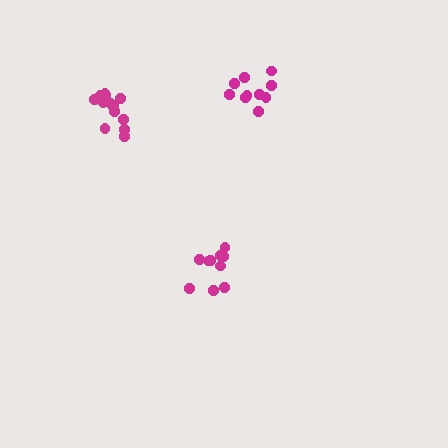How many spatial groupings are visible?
There are 3 spatial groupings.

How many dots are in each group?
Group 1: 13 dots, Group 2: 10 dots, Group 3: 10 dots (33 total).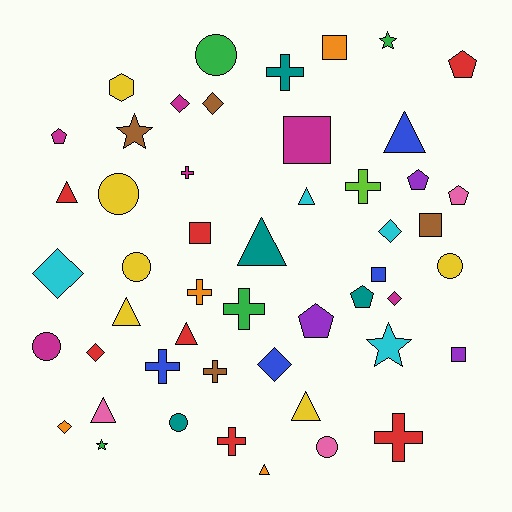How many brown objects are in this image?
There are 4 brown objects.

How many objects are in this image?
There are 50 objects.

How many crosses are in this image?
There are 9 crosses.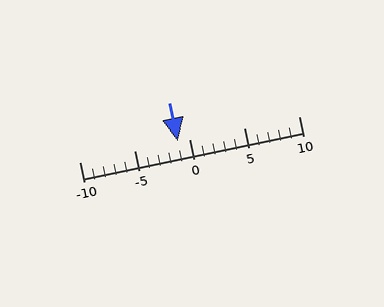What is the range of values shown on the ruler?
The ruler shows values from -10 to 10.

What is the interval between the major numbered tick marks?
The major tick marks are spaced 5 units apart.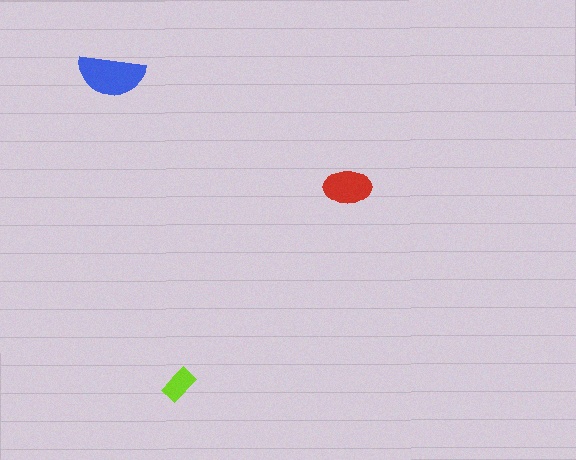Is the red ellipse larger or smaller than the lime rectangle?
Larger.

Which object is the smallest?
The lime rectangle.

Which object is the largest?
The blue semicircle.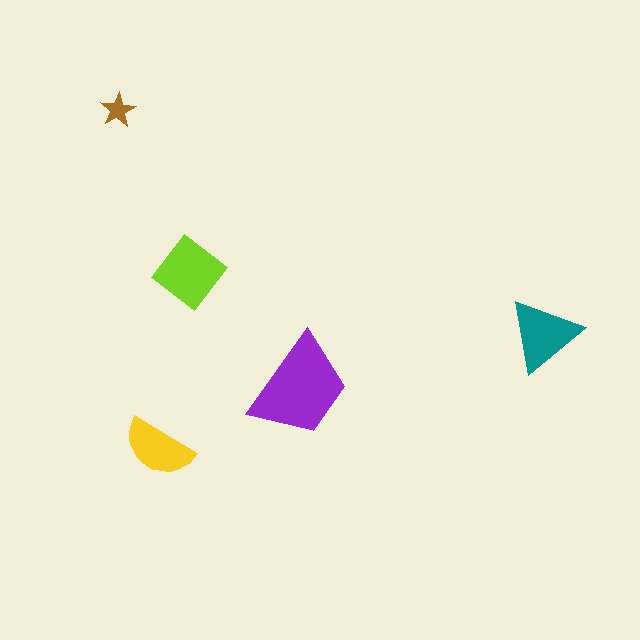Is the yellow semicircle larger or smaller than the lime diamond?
Smaller.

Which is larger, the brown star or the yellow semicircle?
The yellow semicircle.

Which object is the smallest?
The brown star.